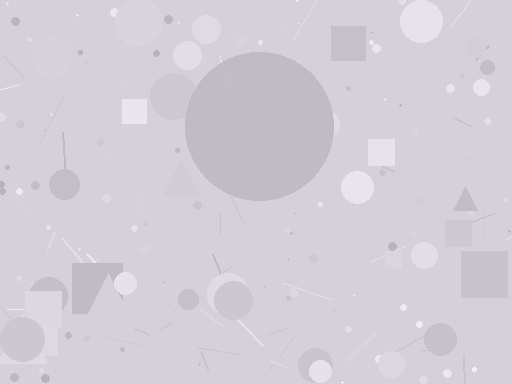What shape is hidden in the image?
A circle is hidden in the image.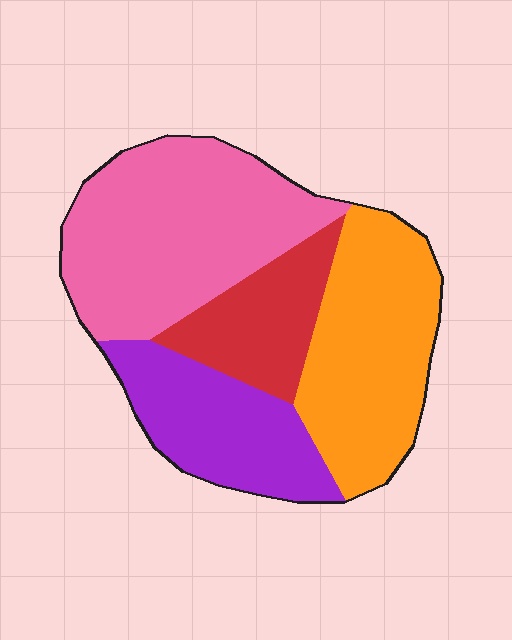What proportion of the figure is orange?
Orange takes up about one quarter (1/4) of the figure.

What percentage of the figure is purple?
Purple covers 20% of the figure.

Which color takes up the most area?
Pink, at roughly 35%.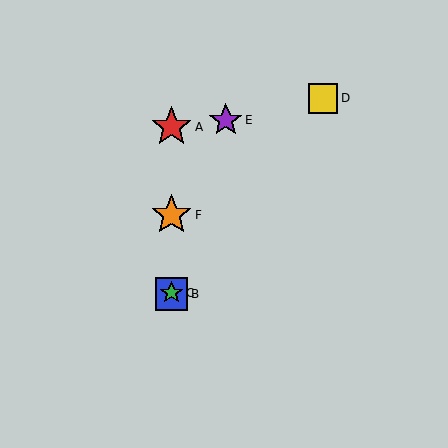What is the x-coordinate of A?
Object A is at x≈171.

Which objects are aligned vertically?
Objects A, B, C, F are aligned vertically.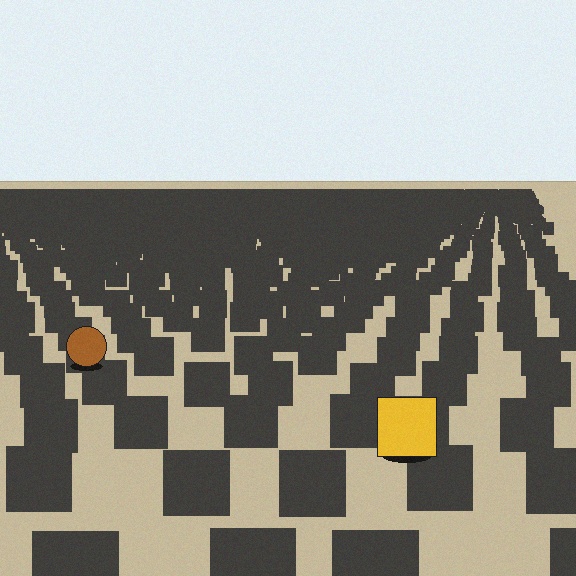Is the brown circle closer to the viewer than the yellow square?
No. The yellow square is closer — you can tell from the texture gradient: the ground texture is coarser near it.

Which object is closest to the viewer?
The yellow square is closest. The texture marks near it are larger and more spread out.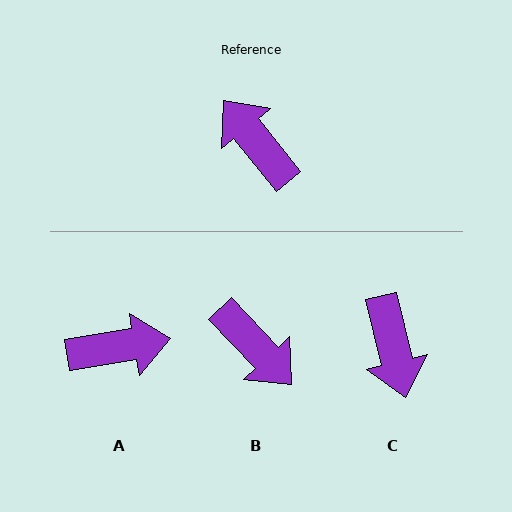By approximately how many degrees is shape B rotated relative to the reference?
Approximately 176 degrees clockwise.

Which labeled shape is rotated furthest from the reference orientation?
B, about 176 degrees away.